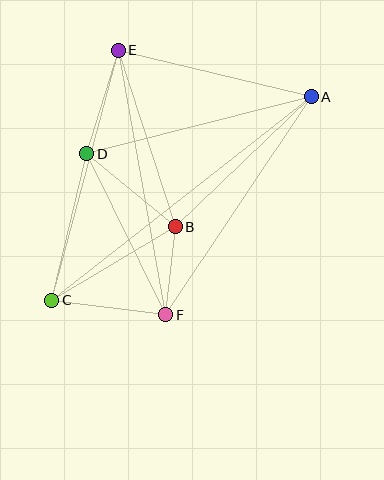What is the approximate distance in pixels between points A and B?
The distance between A and B is approximately 188 pixels.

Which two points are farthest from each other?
Points A and C are farthest from each other.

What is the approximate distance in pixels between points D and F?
The distance between D and F is approximately 179 pixels.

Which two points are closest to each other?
Points B and F are closest to each other.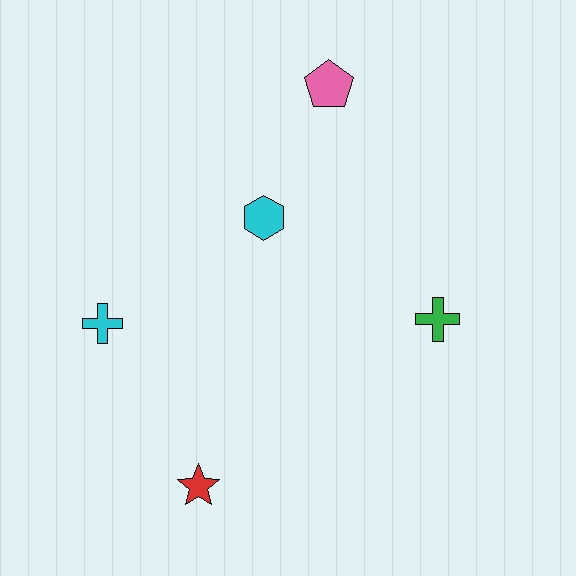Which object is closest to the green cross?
The cyan hexagon is closest to the green cross.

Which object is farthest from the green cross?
The cyan cross is farthest from the green cross.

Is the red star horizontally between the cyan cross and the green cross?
Yes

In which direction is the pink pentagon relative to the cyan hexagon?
The pink pentagon is above the cyan hexagon.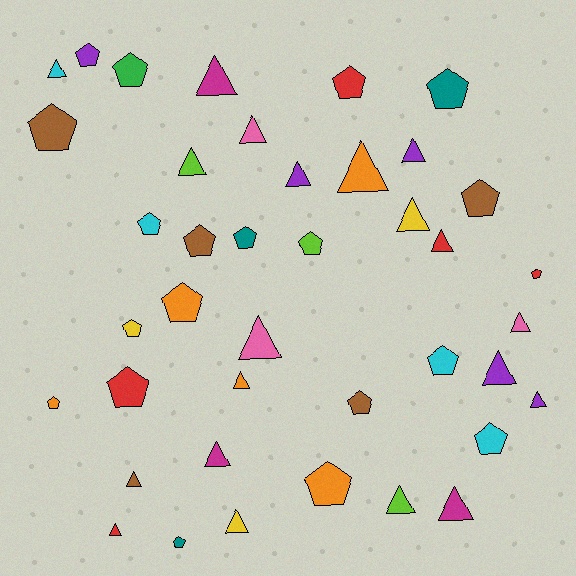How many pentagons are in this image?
There are 20 pentagons.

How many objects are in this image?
There are 40 objects.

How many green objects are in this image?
There is 1 green object.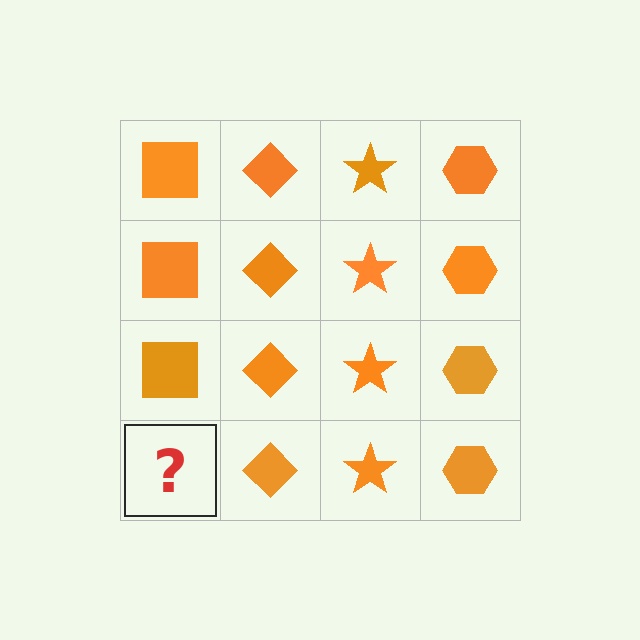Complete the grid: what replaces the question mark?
The question mark should be replaced with an orange square.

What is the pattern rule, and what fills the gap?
The rule is that each column has a consistent shape. The gap should be filled with an orange square.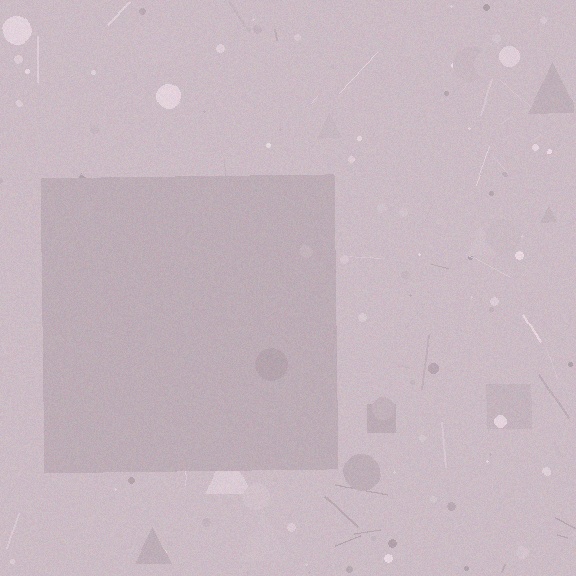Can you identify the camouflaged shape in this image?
The camouflaged shape is a square.